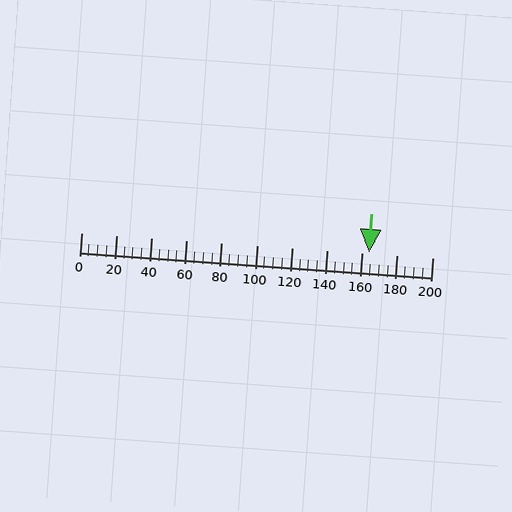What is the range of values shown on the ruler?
The ruler shows values from 0 to 200.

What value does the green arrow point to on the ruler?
The green arrow points to approximately 164.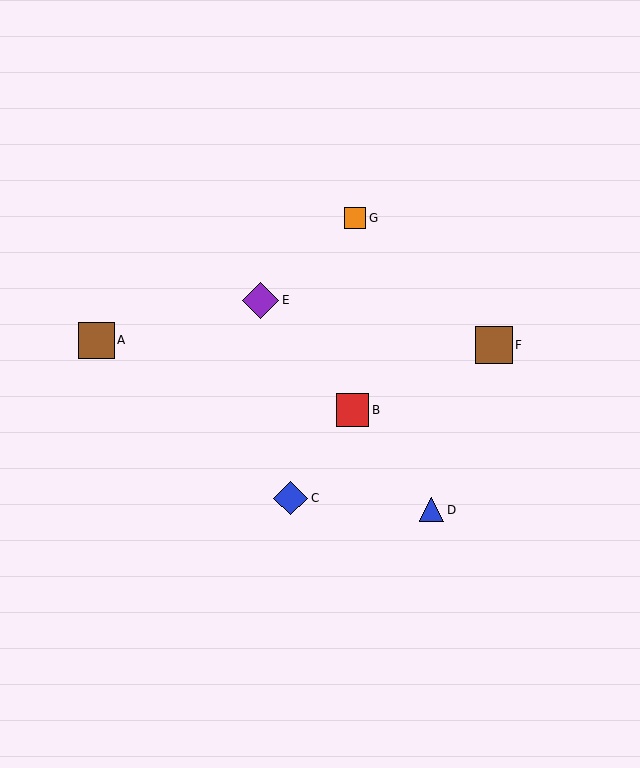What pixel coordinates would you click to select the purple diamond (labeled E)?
Click at (261, 300) to select the purple diamond E.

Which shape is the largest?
The brown square (labeled F) is the largest.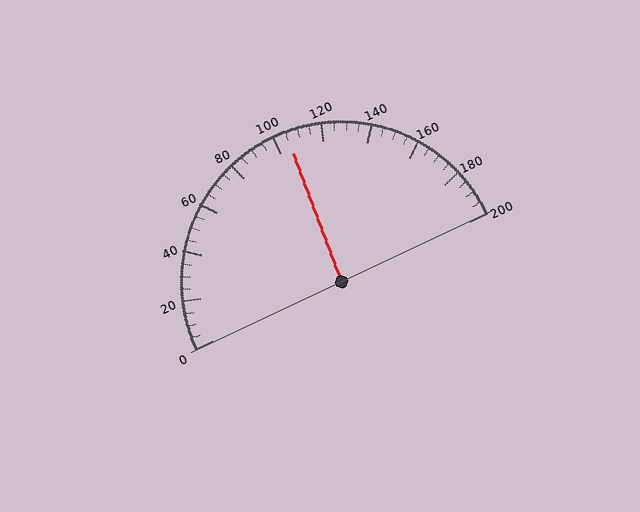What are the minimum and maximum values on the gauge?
The gauge ranges from 0 to 200.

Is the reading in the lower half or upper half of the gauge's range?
The reading is in the upper half of the range (0 to 200).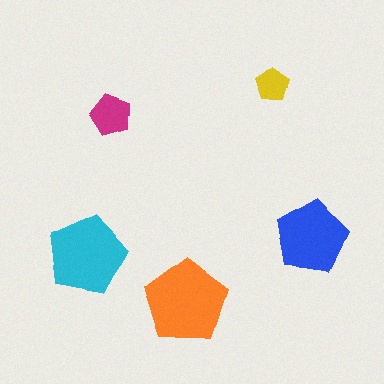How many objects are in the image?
There are 5 objects in the image.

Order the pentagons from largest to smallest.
the orange one, the cyan one, the blue one, the magenta one, the yellow one.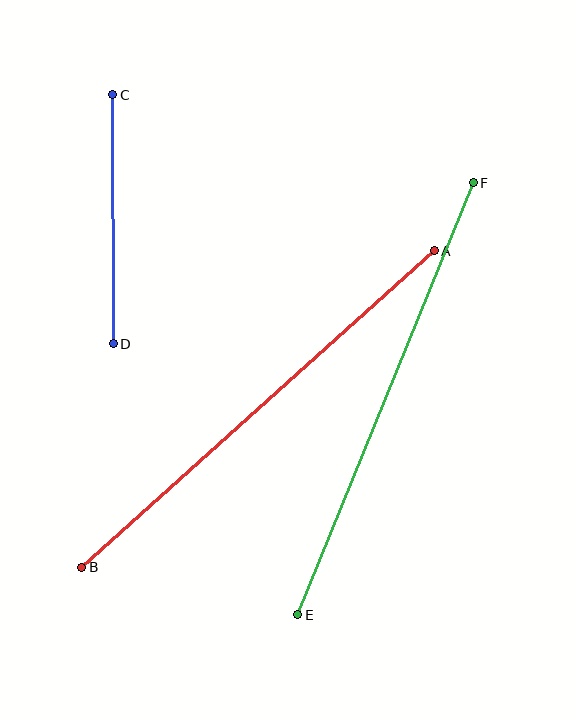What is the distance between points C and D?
The distance is approximately 249 pixels.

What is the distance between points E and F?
The distance is approximately 466 pixels.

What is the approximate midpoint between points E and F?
The midpoint is at approximately (385, 399) pixels.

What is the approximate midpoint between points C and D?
The midpoint is at approximately (113, 219) pixels.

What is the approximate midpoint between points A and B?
The midpoint is at approximately (258, 409) pixels.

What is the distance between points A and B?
The distance is approximately 474 pixels.